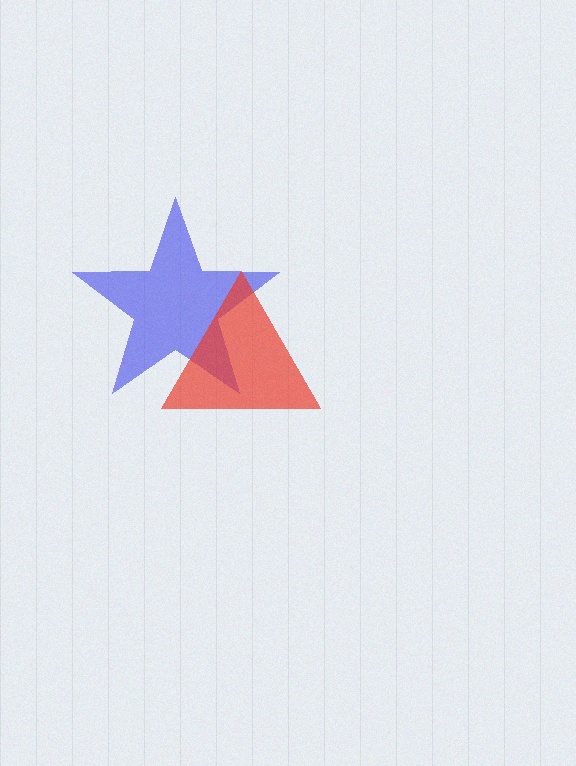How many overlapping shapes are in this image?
There are 2 overlapping shapes in the image.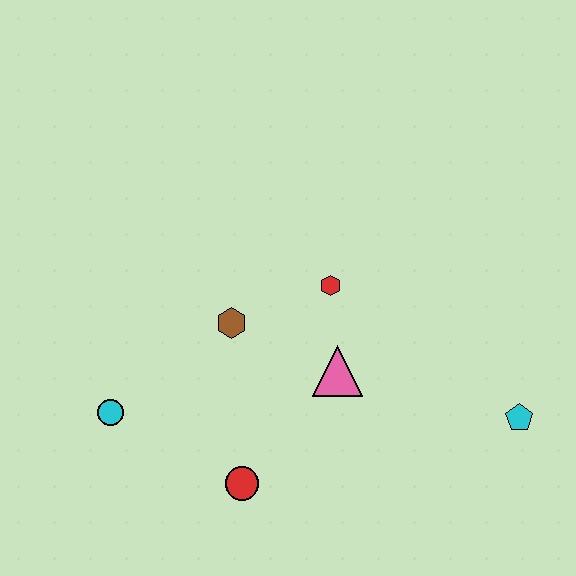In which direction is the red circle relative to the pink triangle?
The red circle is below the pink triangle.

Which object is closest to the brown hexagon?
The red hexagon is closest to the brown hexagon.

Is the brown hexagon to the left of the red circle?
Yes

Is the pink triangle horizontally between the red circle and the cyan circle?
No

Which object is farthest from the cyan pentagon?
The cyan circle is farthest from the cyan pentagon.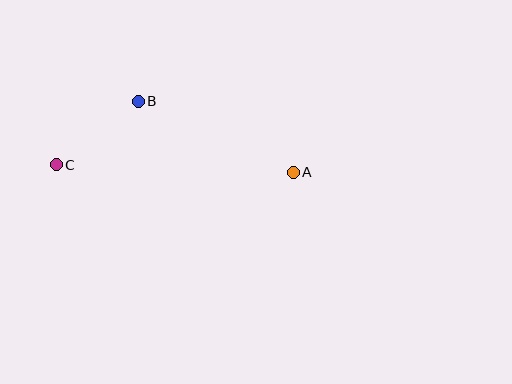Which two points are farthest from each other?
Points A and C are farthest from each other.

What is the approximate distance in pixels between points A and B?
The distance between A and B is approximately 171 pixels.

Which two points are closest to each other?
Points B and C are closest to each other.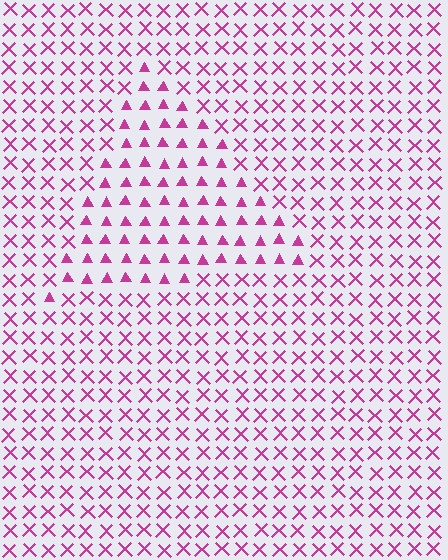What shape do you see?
I see a triangle.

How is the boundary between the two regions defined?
The boundary is defined by a change in element shape: triangles inside vs. X marks outside. All elements share the same color and spacing.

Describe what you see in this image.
The image is filled with small magenta elements arranged in a uniform grid. A triangle-shaped region contains triangles, while the surrounding area contains X marks. The boundary is defined purely by the change in element shape.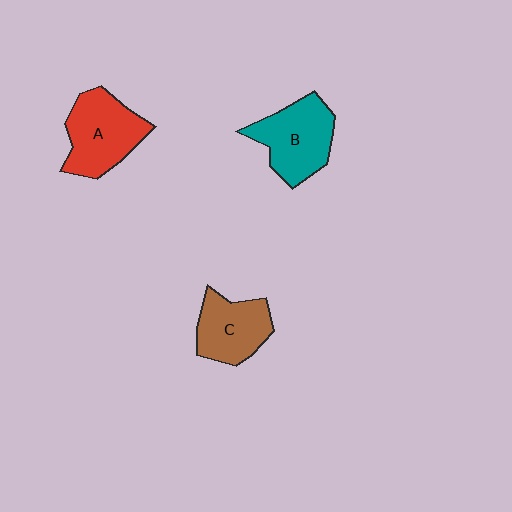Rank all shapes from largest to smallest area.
From largest to smallest: A (red), B (teal), C (brown).